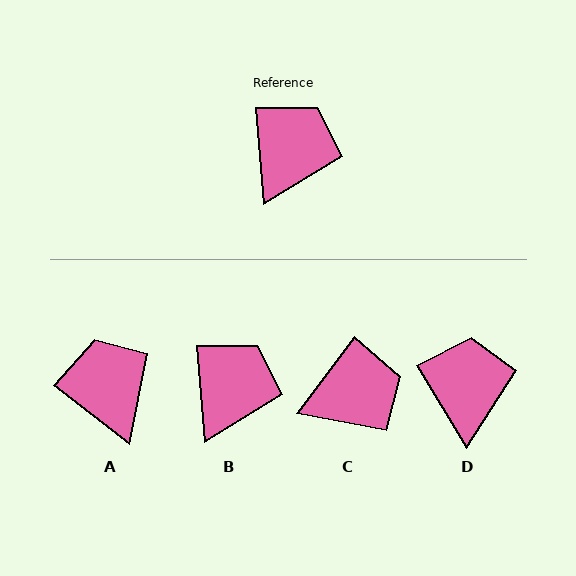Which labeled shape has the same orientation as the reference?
B.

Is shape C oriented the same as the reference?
No, it is off by about 42 degrees.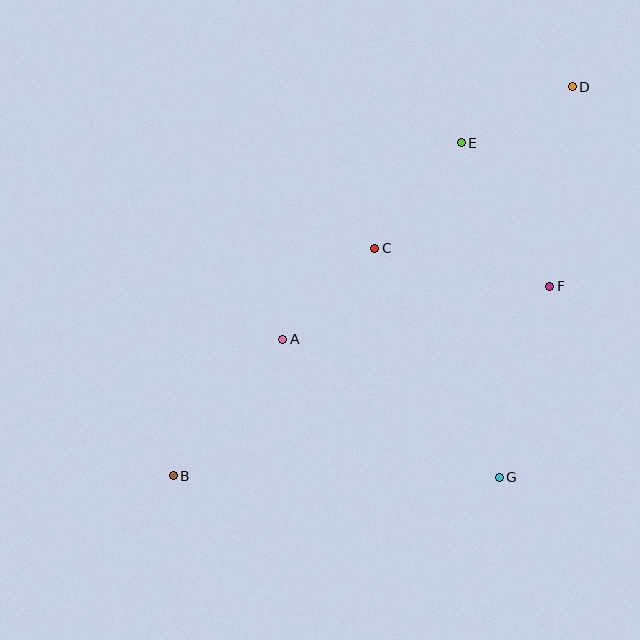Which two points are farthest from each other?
Points B and D are farthest from each other.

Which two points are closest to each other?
Points D and E are closest to each other.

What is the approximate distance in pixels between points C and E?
The distance between C and E is approximately 136 pixels.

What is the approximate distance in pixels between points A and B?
The distance between A and B is approximately 175 pixels.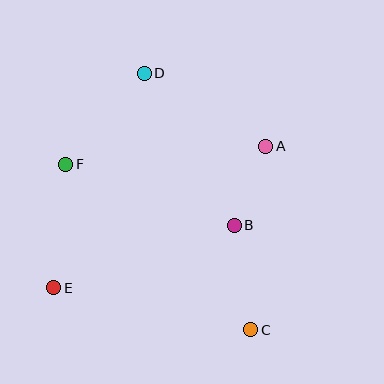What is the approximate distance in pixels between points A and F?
The distance between A and F is approximately 201 pixels.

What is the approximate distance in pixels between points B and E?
The distance between B and E is approximately 191 pixels.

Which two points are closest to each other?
Points A and B are closest to each other.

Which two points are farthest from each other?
Points C and D are farthest from each other.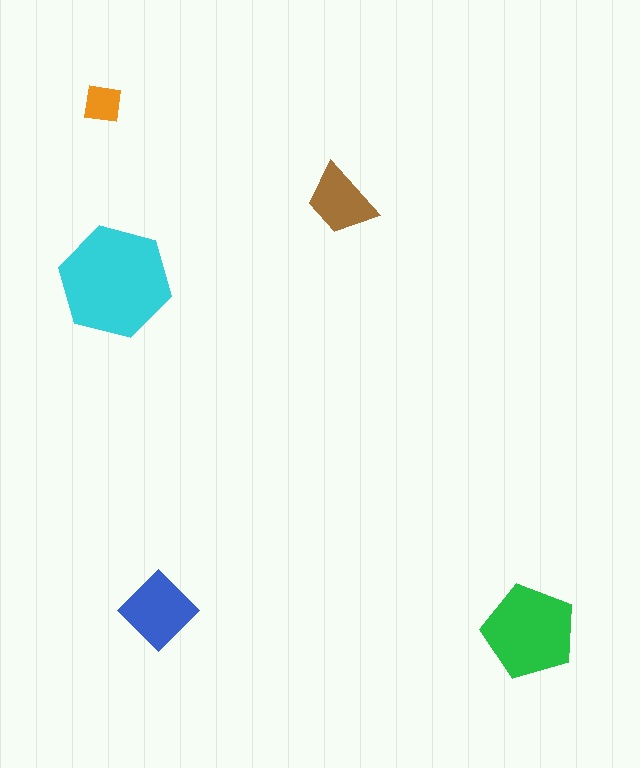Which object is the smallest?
The orange square.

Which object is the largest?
The cyan hexagon.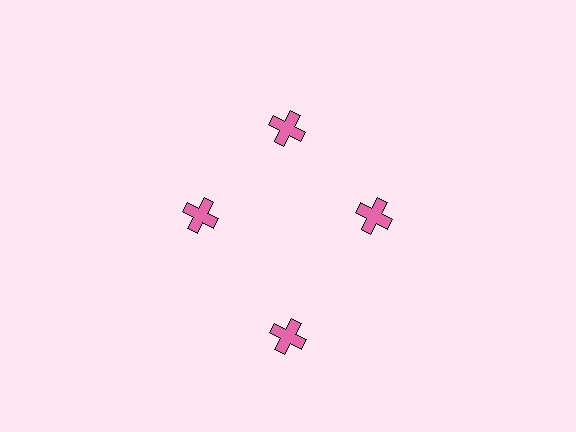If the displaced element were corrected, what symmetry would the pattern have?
It would have 4-fold rotational symmetry — the pattern would map onto itself every 90 degrees.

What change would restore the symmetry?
The symmetry would be restored by moving it inward, back onto the ring so that all 4 crosses sit at equal angles and equal distance from the center.